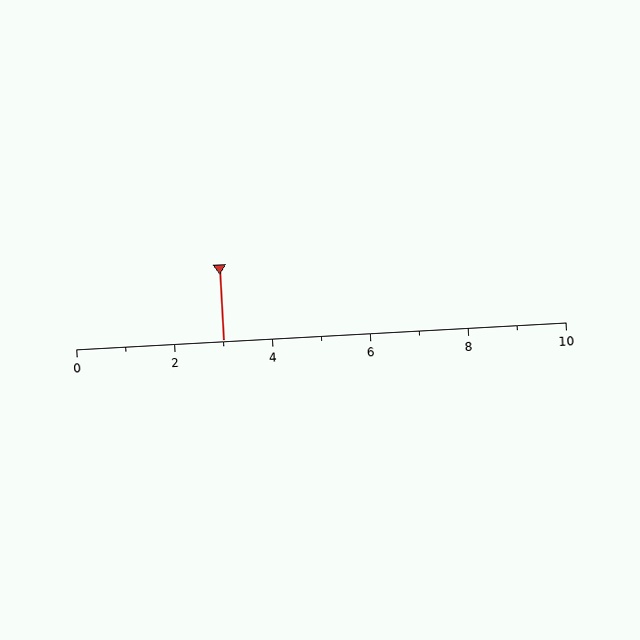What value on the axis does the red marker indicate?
The marker indicates approximately 3.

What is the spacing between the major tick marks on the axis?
The major ticks are spaced 2 apart.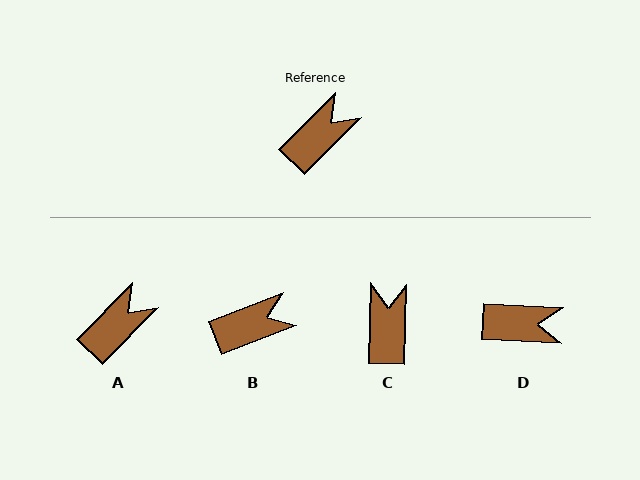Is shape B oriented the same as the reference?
No, it is off by about 24 degrees.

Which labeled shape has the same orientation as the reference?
A.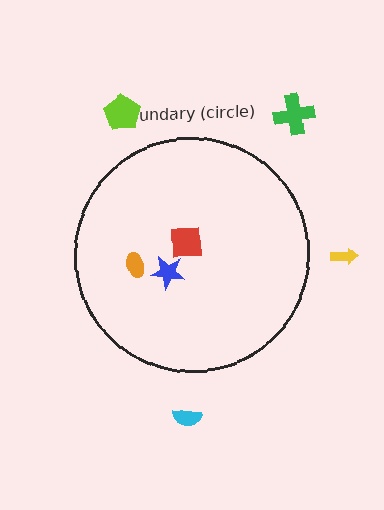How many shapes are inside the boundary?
3 inside, 4 outside.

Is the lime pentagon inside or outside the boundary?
Outside.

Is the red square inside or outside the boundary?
Inside.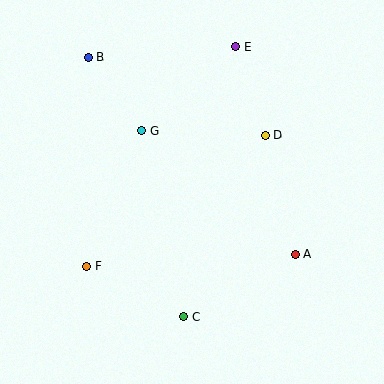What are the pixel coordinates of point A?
Point A is at (295, 254).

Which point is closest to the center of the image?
Point G at (142, 131) is closest to the center.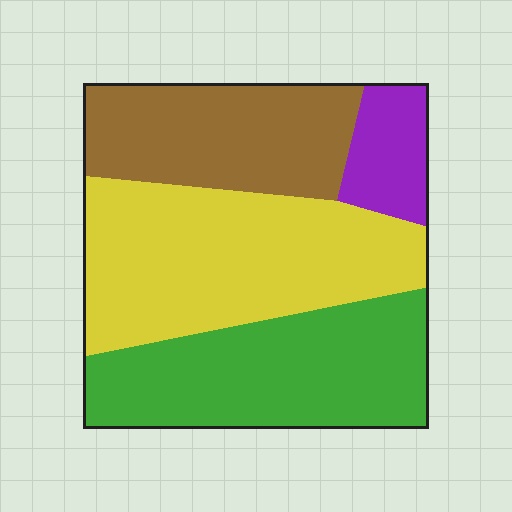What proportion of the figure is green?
Green covers around 30% of the figure.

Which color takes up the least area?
Purple, at roughly 10%.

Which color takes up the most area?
Yellow, at roughly 35%.